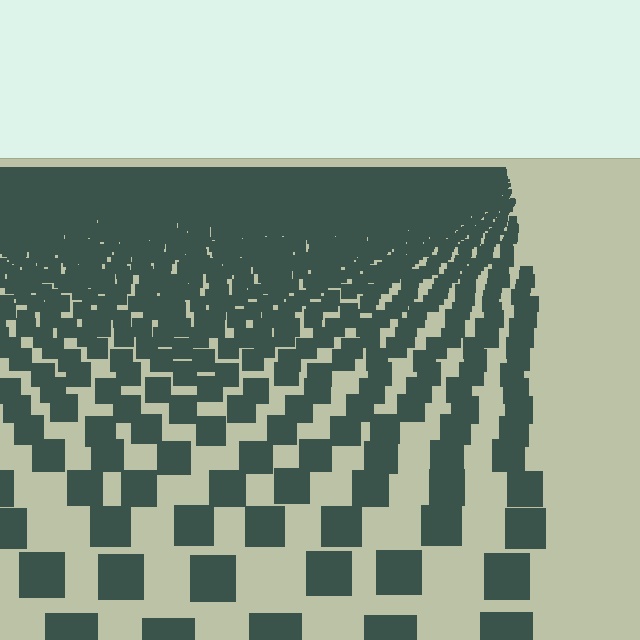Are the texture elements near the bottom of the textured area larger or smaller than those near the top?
Larger. Near the bottom, elements are closer to the viewer and appear at a bigger on-screen size.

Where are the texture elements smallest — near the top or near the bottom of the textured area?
Near the top.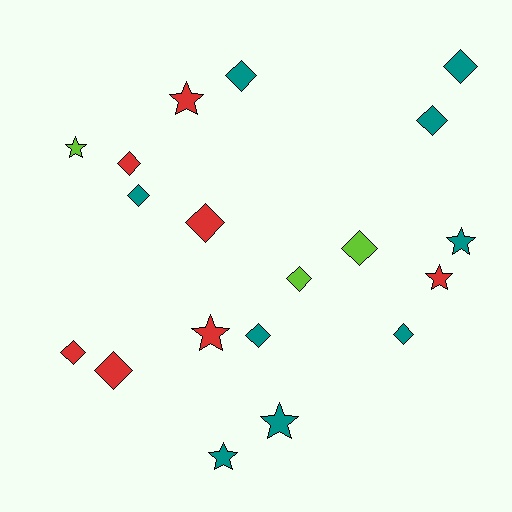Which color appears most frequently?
Teal, with 9 objects.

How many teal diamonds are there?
There are 6 teal diamonds.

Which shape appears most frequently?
Diamond, with 12 objects.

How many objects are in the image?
There are 19 objects.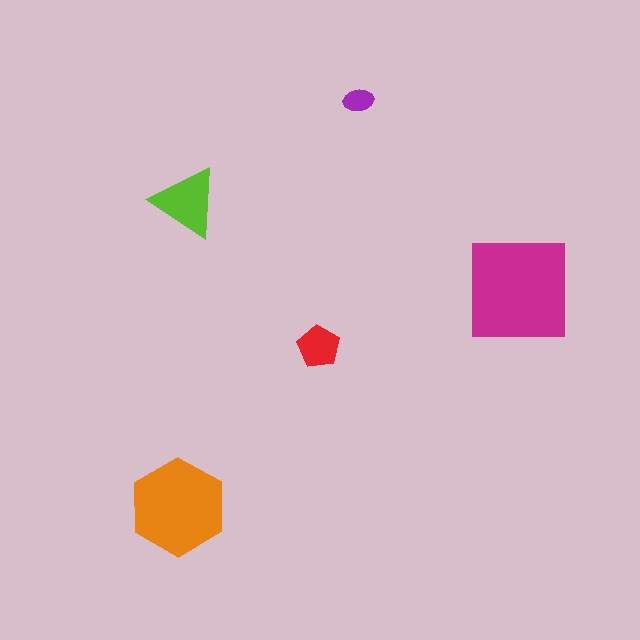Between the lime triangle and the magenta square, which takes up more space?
The magenta square.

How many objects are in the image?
There are 5 objects in the image.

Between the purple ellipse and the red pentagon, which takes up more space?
The red pentagon.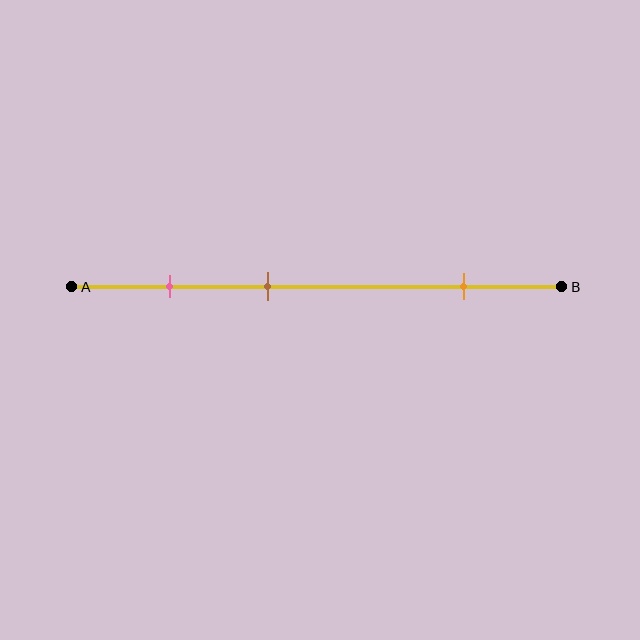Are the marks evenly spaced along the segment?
No, the marks are not evenly spaced.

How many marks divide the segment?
There are 3 marks dividing the segment.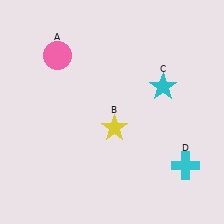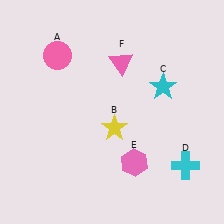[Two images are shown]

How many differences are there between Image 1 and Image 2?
There are 2 differences between the two images.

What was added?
A pink hexagon (E), a pink triangle (F) were added in Image 2.